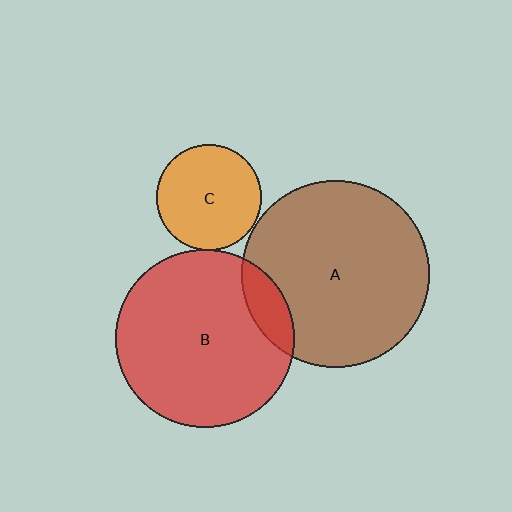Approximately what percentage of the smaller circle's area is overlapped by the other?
Approximately 5%.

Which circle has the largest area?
Circle A (brown).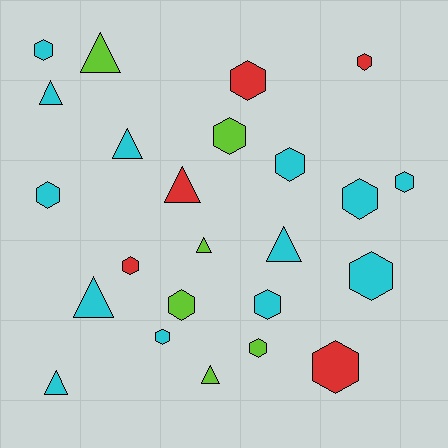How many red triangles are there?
There is 1 red triangle.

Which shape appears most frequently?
Hexagon, with 15 objects.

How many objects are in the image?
There are 24 objects.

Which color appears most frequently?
Cyan, with 13 objects.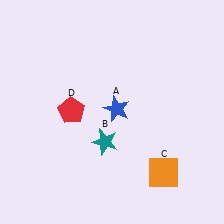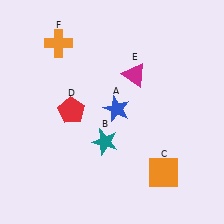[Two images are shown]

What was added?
A magenta triangle (E), an orange cross (F) were added in Image 2.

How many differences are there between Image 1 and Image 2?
There are 2 differences between the two images.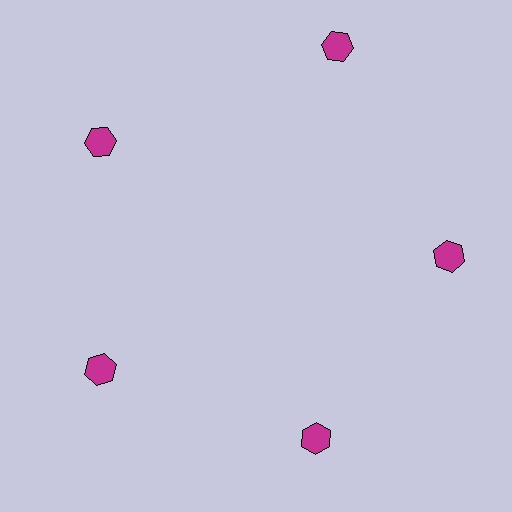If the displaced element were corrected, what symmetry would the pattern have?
It would have 5-fold rotational symmetry — the pattern would map onto itself every 72 degrees.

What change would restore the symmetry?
The symmetry would be restored by moving it inward, back onto the ring so that all 5 hexagons sit at equal angles and equal distance from the center.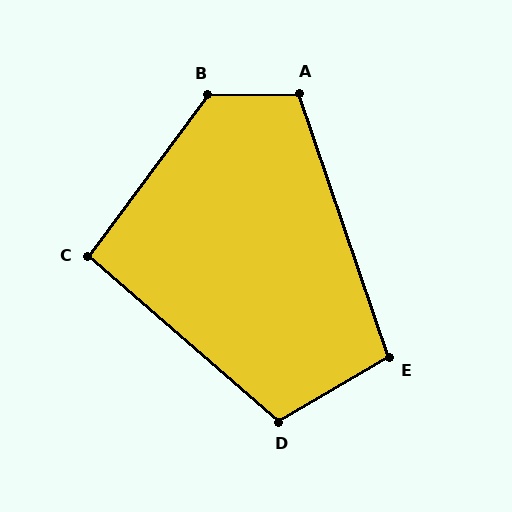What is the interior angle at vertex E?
Approximately 101 degrees (obtuse).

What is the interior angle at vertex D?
Approximately 109 degrees (obtuse).